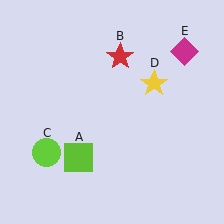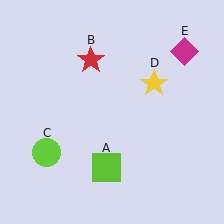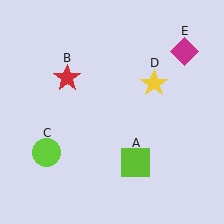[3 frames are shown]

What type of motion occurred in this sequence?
The lime square (object A), red star (object B) rotated counterclockwise around the center of the scene.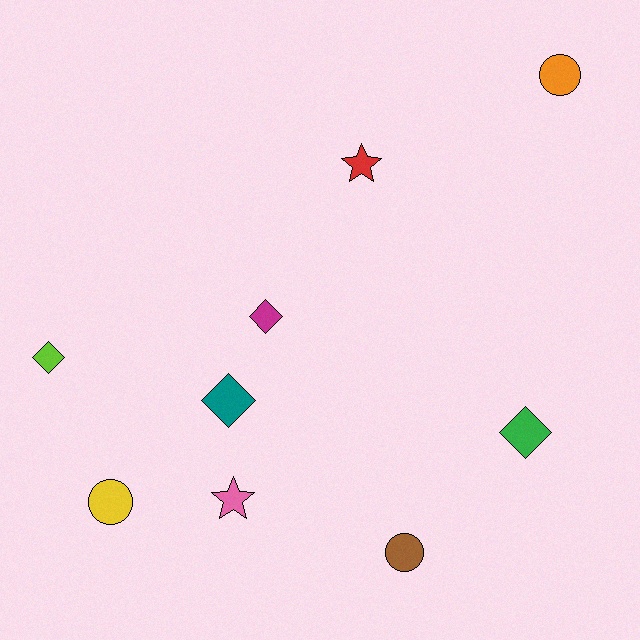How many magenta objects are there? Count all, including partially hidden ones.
There is 1 magenta object.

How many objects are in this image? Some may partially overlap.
There are 9 objects.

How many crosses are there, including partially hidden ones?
There are no crosses.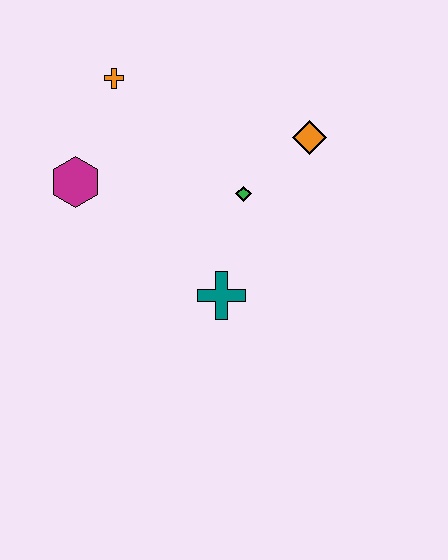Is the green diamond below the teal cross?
No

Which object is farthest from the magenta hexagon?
The orange diamond is farthest from the magenta hexagon.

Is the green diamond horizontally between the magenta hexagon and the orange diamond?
Yes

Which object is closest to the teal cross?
The green diamond is closest to the teal cross.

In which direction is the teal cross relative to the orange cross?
The teal cross is below the orange cross.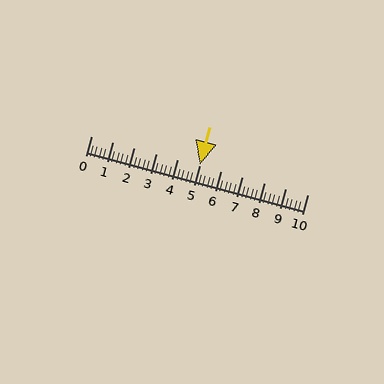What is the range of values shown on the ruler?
The ruler shows values from 0 to 10.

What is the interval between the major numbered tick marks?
The major tick marks are spaced 1 units apart.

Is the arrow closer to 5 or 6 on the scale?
The arrow is closer to 5.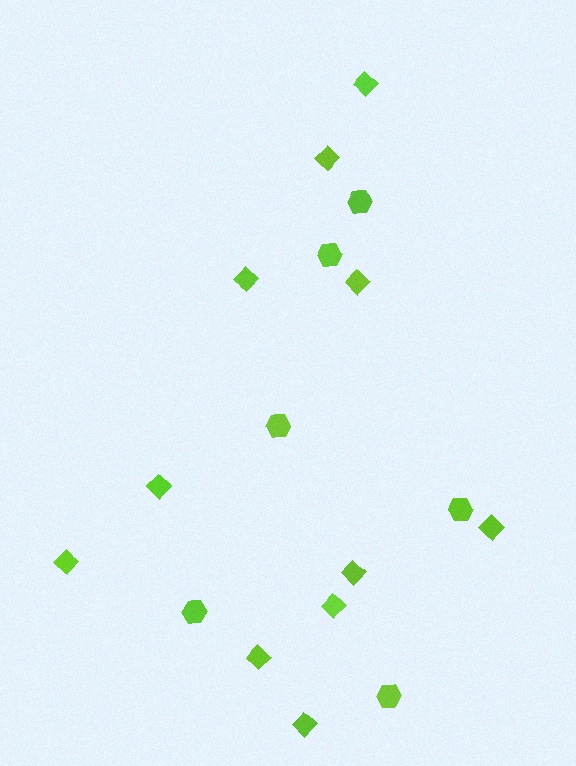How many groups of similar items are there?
There are 2 groups: one group of hexagons (6) and one group of diamonds (11).